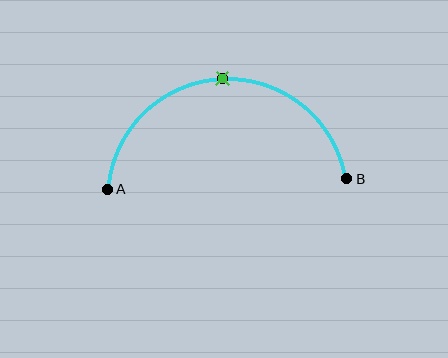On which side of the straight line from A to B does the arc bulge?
The arc bulges above the straight line connecting A and B.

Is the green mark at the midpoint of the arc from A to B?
Yes. The green mark lies on the arc at equal arc-length from both A and B — it is the arc midpoint.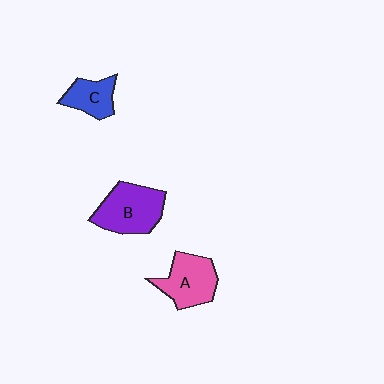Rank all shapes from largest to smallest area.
From largest to smallest: B (purple), A (pink), C (blue).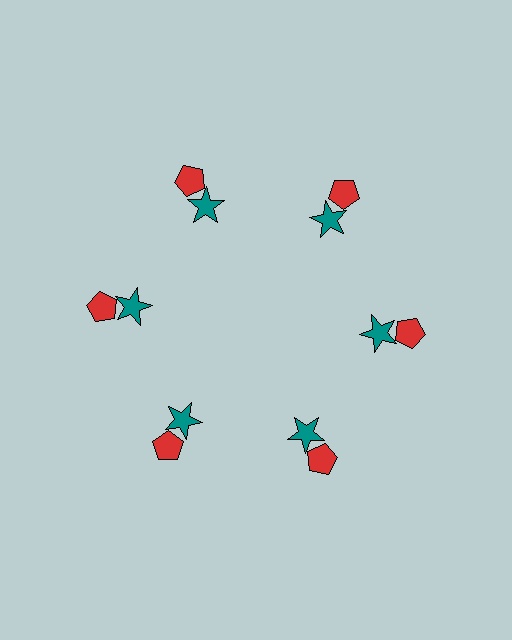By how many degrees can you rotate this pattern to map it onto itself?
The pattern maps onto itself every 60 degrees of rotation.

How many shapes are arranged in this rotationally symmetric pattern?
There are 12 shapes, arranged in 6 groups of 2.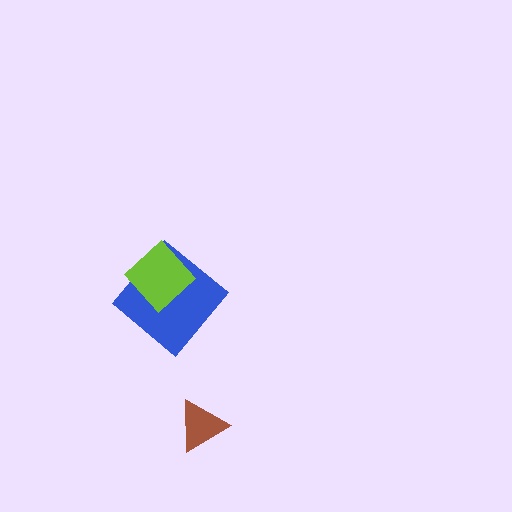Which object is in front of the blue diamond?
The lime diamond is in front of the blue diamond.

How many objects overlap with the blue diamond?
1 object overlaps with the blue diamond.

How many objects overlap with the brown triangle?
0 objects overlap with the brown triangle.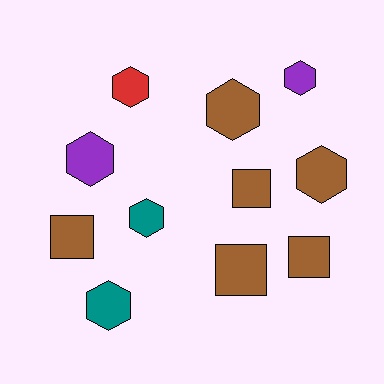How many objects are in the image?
There are 11 objects.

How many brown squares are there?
There are 4 brown squares.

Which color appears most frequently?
Brown, with 6 objects.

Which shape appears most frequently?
Hexagon, with 7 objects.